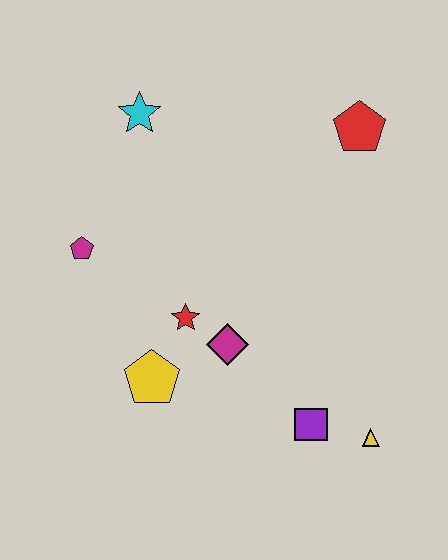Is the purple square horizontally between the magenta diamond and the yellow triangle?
Yes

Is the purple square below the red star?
Yes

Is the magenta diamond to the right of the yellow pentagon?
Yes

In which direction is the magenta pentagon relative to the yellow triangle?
The magenta pentagon is to the left of the yellow triangle.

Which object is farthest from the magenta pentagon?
The yellow triangle is farthest from the magenta pentagon.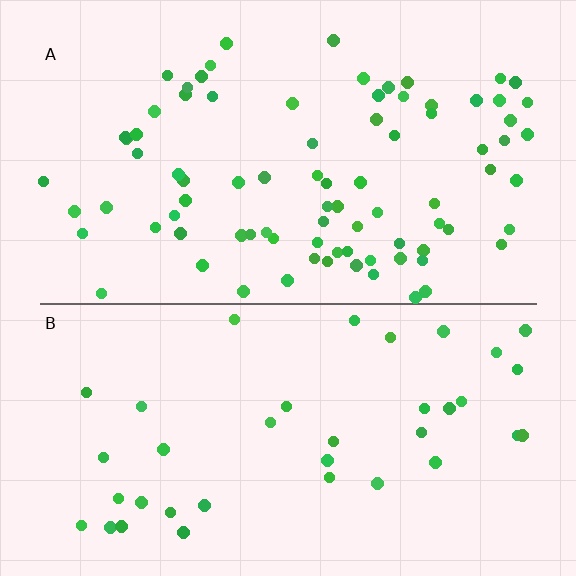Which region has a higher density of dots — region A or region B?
A (the top).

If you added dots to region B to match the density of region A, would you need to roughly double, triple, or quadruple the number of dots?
Approximately double.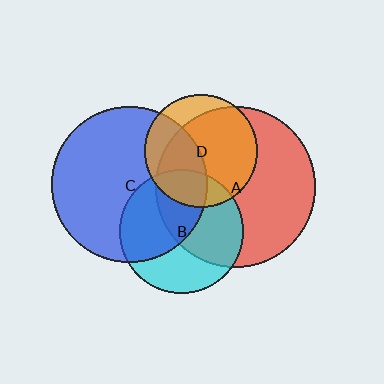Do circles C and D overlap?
Yes.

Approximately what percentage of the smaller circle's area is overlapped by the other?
Approximately 40%.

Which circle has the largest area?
Circle A (red).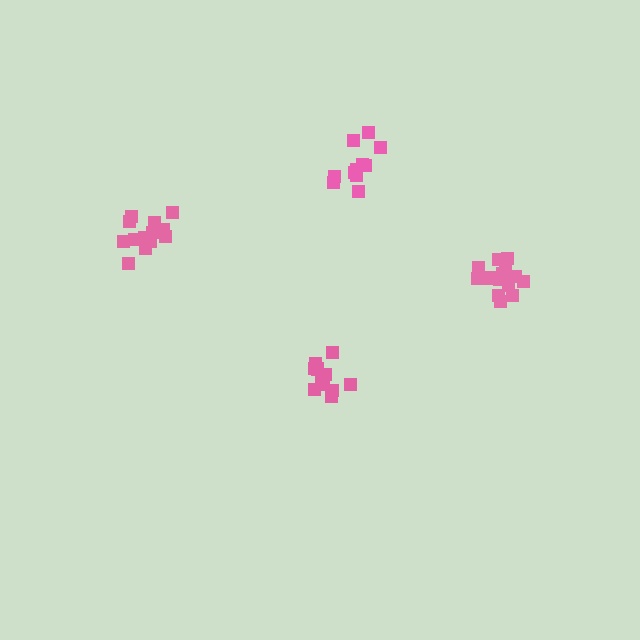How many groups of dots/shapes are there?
There are 4 groups.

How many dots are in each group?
Group 1: 13 dots, Group 2: 14 dots, Group 3: 16 dots, Group 4: 12 dots (55 total).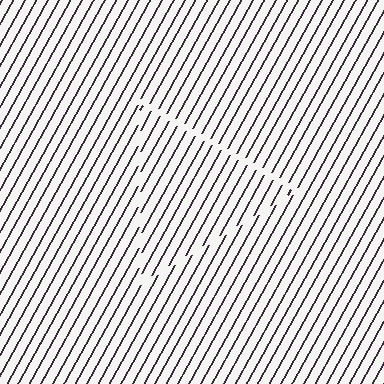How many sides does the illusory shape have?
3 sides — the line-ends trace a triangle.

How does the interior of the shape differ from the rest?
The interior of the shape contains the same grating, shifted by half a period — the contour is defined by the phase discontinuity where line-ends from the inner and outer gratings abut.